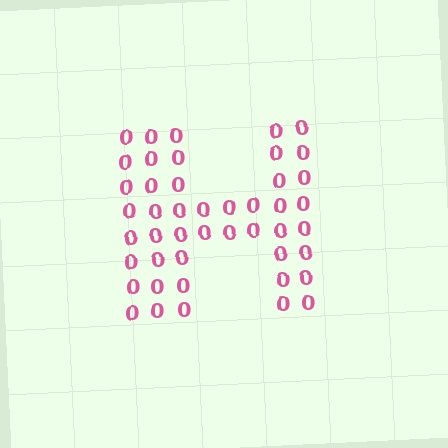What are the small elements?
The small elements are digit 0's.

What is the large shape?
The large shape is the letter H.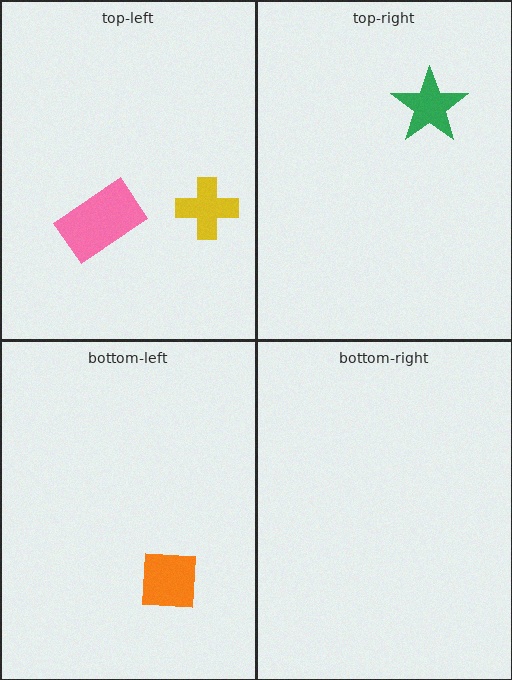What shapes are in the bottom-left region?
The orange square.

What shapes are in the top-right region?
The green star.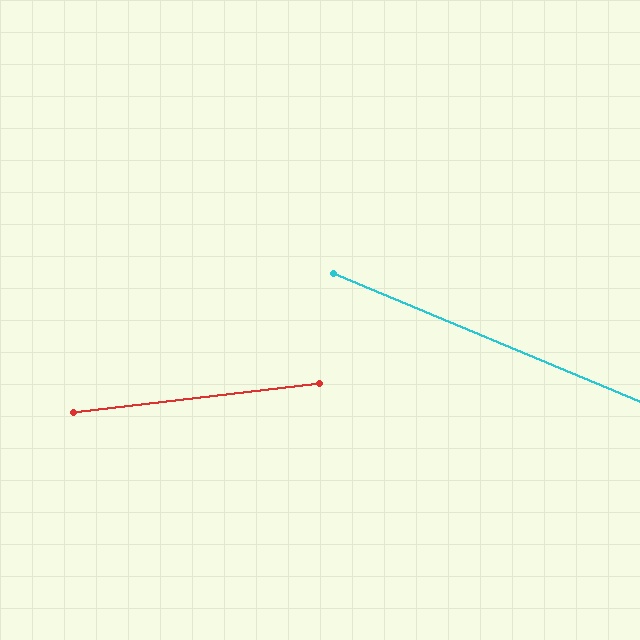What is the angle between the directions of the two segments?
Approximately 29 degrees.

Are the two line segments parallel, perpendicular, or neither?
Neither parallel nor perpendicular — they differ by about 29°.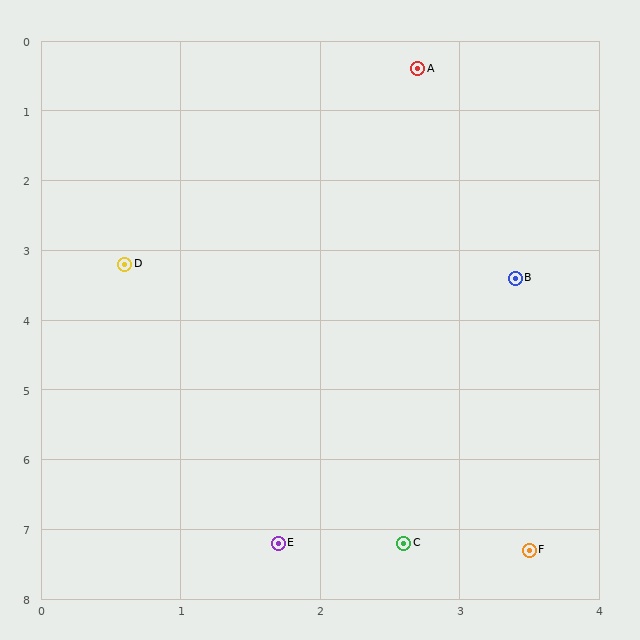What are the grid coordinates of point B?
Point B is at approximately (3.4, 3.4).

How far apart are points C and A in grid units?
Points C and A are about 6.8 grid units apart.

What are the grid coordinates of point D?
Point D is at approximately (0.6, 3.2).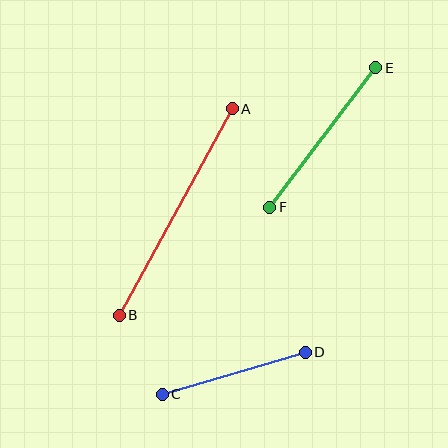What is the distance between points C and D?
The distance is approximately 149 pixels.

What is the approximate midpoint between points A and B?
The midpoint is at approximately (176, 212) pixels.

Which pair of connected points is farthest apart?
Points A and B are farthest apart.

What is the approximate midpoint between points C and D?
The midpoint is at approximately (234, 373) pixels.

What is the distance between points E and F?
The distance is approximately 175 pixels.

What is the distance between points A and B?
The distance is approximately 235 pixels.